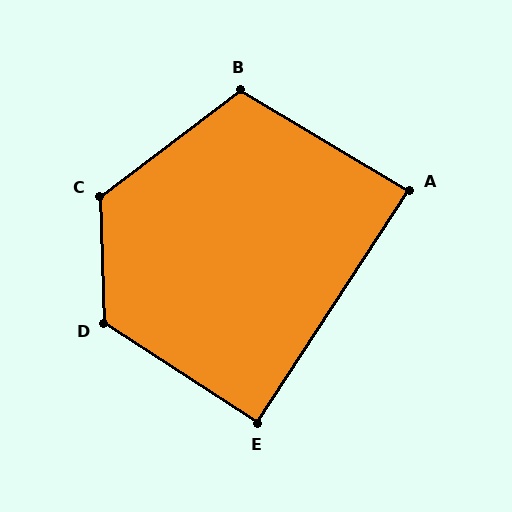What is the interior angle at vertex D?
Approximately 124 degrees (obtuse).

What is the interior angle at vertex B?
Approximately 112 degrees (obtuse).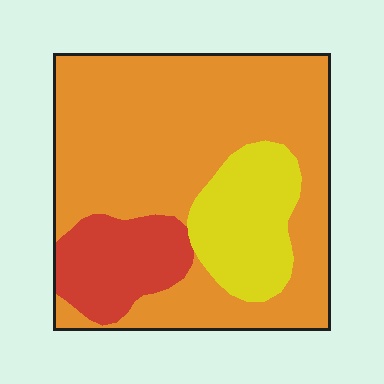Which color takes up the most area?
Orange, at roughly 70%.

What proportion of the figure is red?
Red covers 15% of the figure.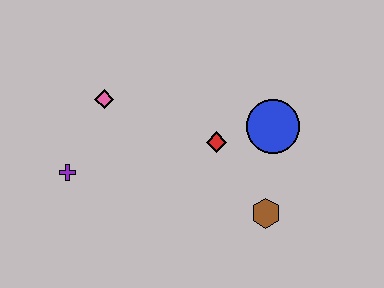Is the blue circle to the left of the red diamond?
No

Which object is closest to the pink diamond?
The purple cross is closest to the pink diamond.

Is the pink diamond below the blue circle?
No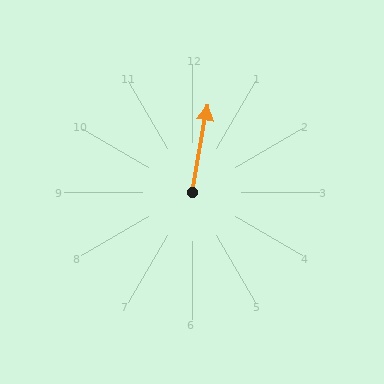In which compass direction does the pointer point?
North.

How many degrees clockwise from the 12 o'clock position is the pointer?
Approximately 10 degrees.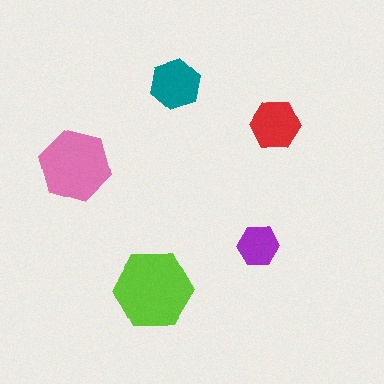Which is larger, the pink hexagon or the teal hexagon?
The pink one.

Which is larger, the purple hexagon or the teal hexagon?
The teal one.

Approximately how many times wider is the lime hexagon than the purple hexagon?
About 2 times wider.